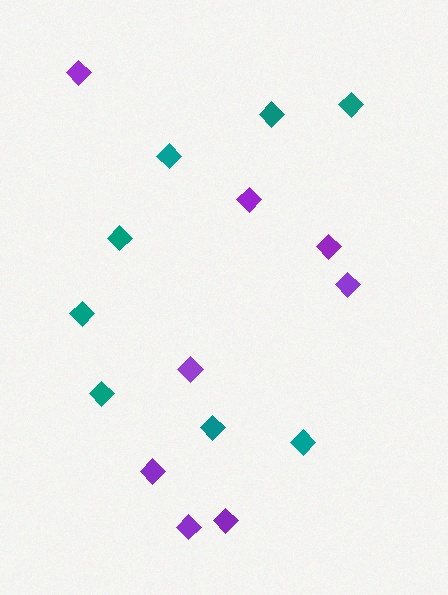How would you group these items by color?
There are 2 groups: one group of teal diamonds (8) and one group of purple diamonds (8).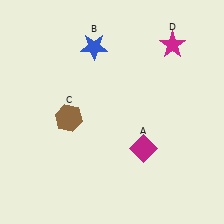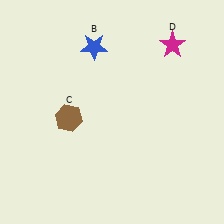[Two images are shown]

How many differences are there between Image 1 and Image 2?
There is 1 difference between the two images.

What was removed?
The magenta diamond (A) was removed in Image 2.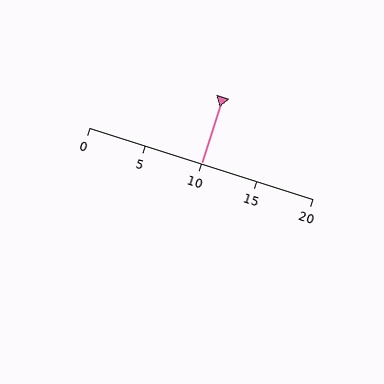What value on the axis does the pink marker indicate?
The marker indicates approximately 10.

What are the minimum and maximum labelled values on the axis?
The axis runs from 0 to 20.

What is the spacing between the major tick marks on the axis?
The major ticks are spaced 5 apart.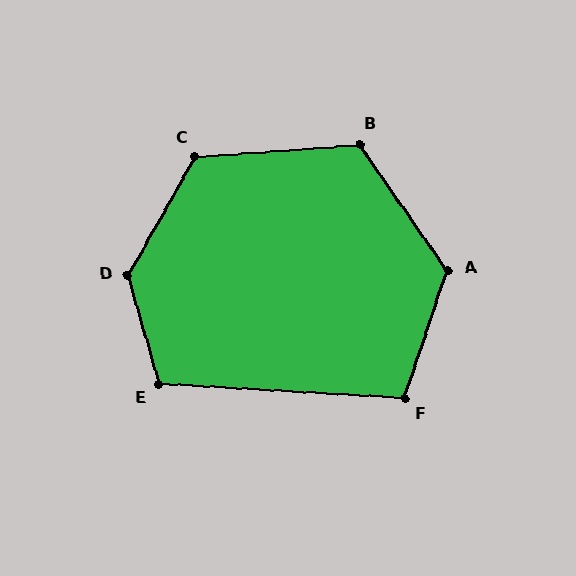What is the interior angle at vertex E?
Approximately 109 degrees (obtuse).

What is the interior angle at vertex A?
Approximately 127 degrees (obtuse).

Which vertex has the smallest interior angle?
F, at approximately 105 degrees.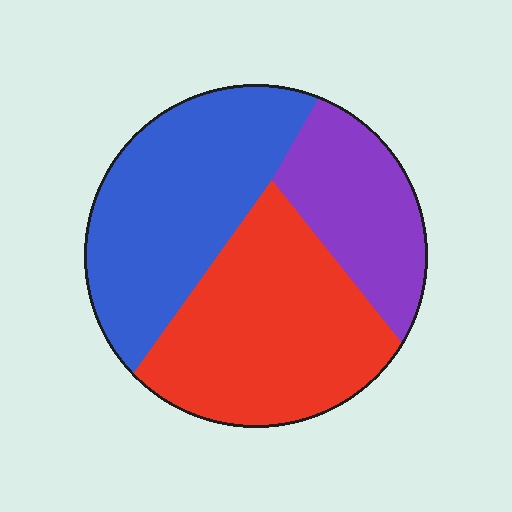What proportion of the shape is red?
Red covers around 40% of the shape.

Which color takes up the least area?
Purple, at roughly 20%.